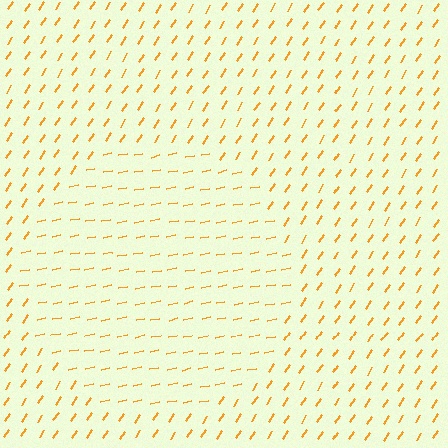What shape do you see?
I see a circle.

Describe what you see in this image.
The image is filled with small orange line segments. A circle region in the image has lines oriented differently from the surrounding lines, creating a visible texture boundary.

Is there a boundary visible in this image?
Yes, there is a texture boundary formed by a change in line orientation.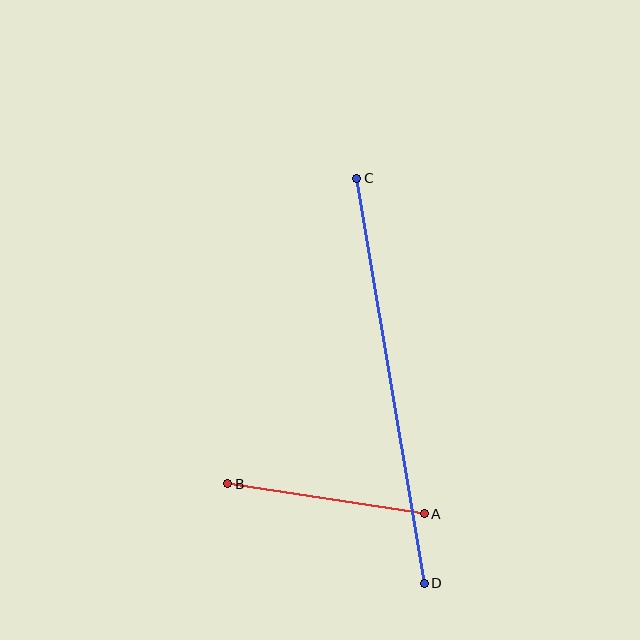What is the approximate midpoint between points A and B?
The midpoint is at approximately (326, 499) pixels.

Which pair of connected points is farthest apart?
Points C and D are farthest apart.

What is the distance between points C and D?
The distance is approximately 411 pixels.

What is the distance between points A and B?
The distance is approximately 198 pixels.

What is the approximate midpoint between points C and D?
The midpoint is at approximately (390, 381) pixels.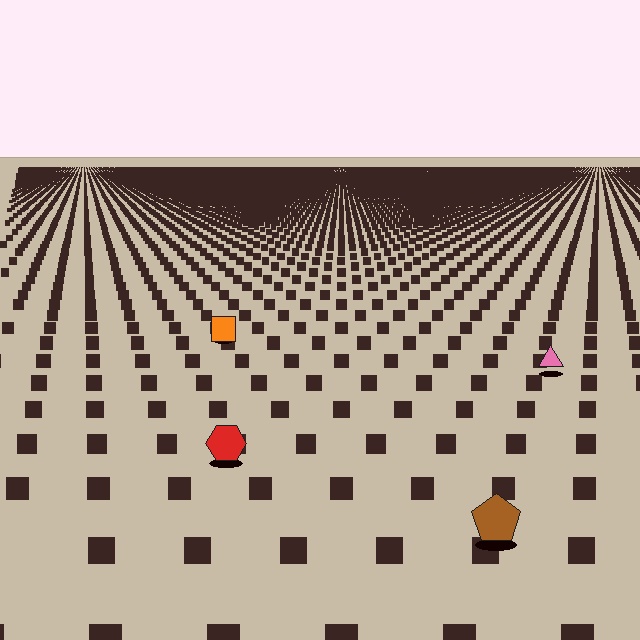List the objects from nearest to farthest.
From nearest to farthest: the brown pentagon, the red hexagon, the pink triangle, the orange square.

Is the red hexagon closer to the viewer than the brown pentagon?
No. The brown pentagon is closer — you can tell from the texture gradient: the ground texture is coarser near it.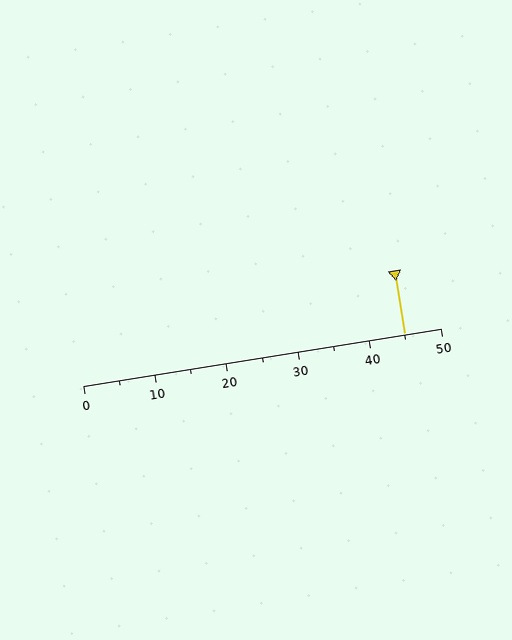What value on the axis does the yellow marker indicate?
The marker indicates approximately 45.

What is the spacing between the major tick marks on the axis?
The major ticks are spaced 10 apart.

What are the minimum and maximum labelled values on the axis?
The axis runs from 0 to 50.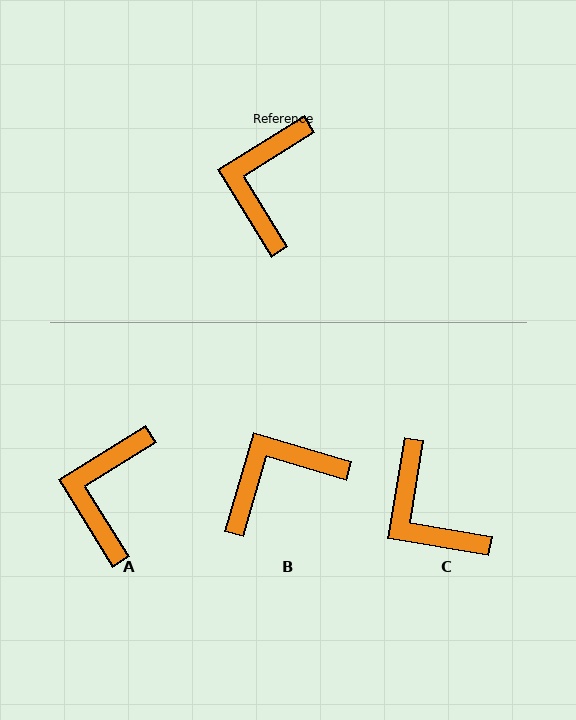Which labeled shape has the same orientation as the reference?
A.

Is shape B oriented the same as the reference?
No, it is off by about 48 degrees.